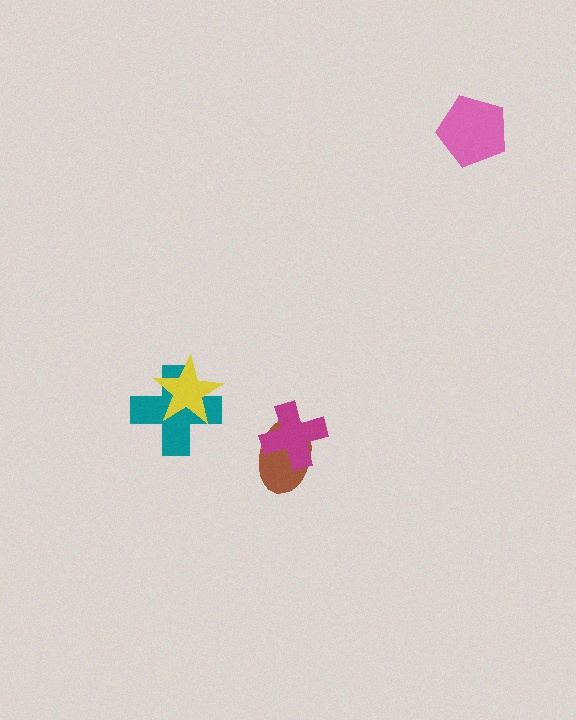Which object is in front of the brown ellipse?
The magenta cross is in front of the brown ellipse.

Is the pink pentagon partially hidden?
No, no other shape covers it.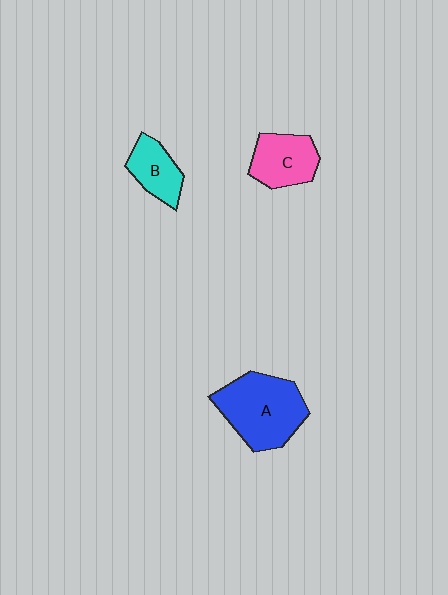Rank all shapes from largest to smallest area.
From largest to smallest: A (blue), C (pink), B (cyan).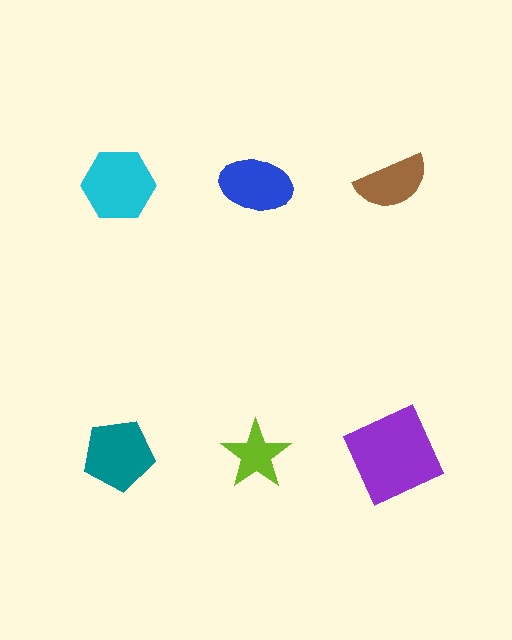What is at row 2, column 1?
A teal pentagon.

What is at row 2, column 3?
A purple square.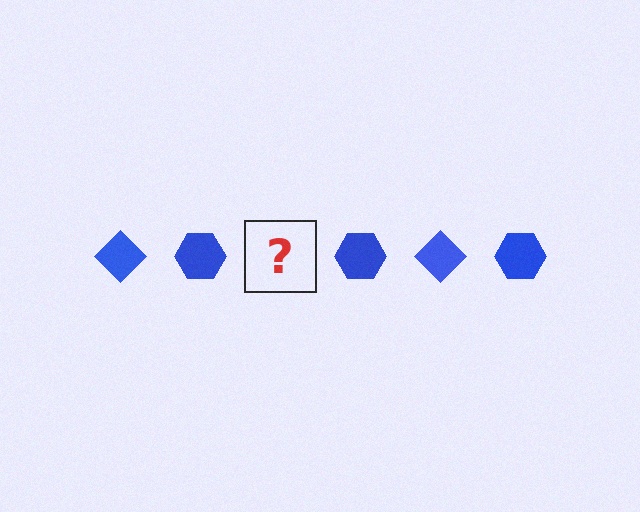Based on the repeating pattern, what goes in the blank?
The blank should be a blue diamond.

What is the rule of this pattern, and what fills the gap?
The rule is that the pattern cycles through diamond, hexagon shapes in blue. The gap should be filled with a blue diamond.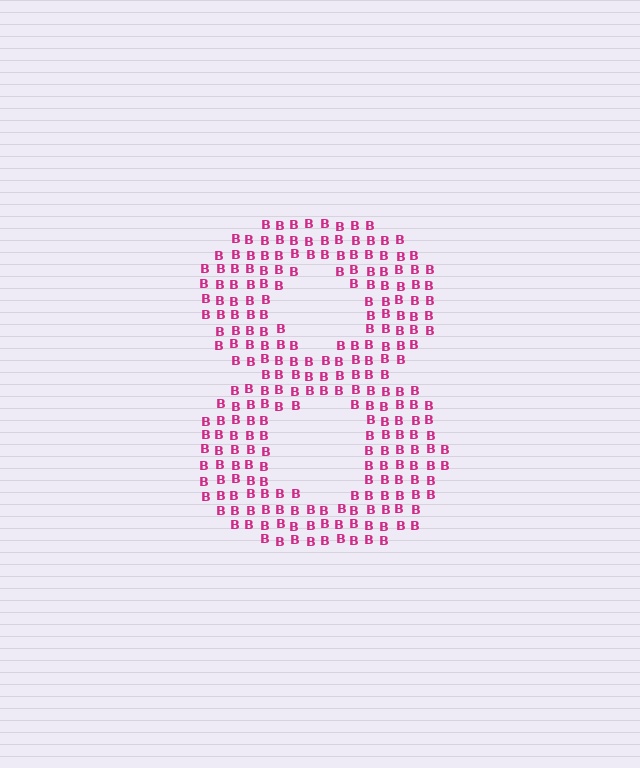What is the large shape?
The large shape is the digit 8.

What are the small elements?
The small elements are letter B's.